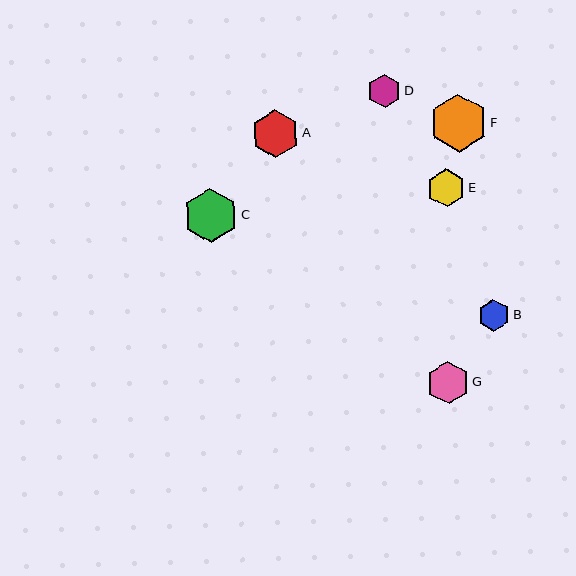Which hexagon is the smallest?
Hexagon B is the smallest with a size of approximately 32 pixels.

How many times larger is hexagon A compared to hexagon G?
Hexagon A is approximately 1.1 times the size of hexagon G.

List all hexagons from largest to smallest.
From largest to smallest: F, C, A, G, E, D, B.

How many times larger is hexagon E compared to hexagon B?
Hexagon E is approximately 1.2 times the size of hexagon B.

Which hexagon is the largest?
Hexagon F is the largest with a size of approximately 58 pixels.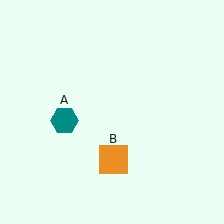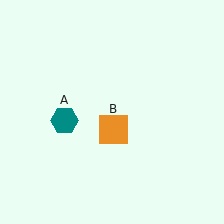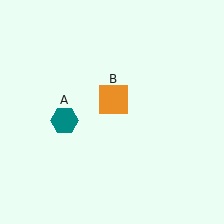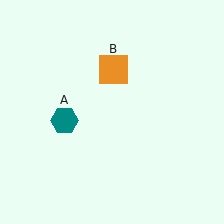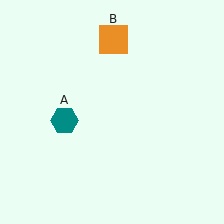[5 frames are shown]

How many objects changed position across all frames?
1 object changed position: orange square (object B).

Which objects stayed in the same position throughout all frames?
Teal hexagon (object A) remained stationary.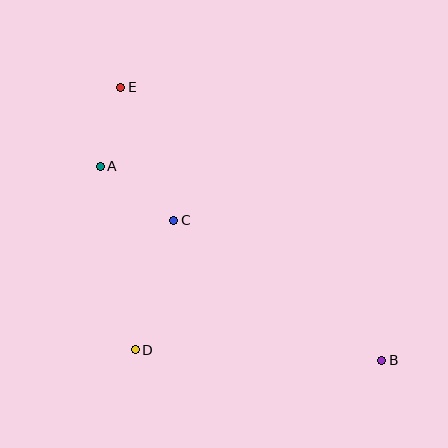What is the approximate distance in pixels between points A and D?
The distance between A and D is approximately 187 pixels.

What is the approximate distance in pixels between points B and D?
The distance between B and D is approximately 247 pixels.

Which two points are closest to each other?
Points A and E are closest to each other.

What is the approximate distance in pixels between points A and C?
The distance between A and C is approximately 91 pixels.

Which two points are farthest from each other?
Points B and E are farthest from each other.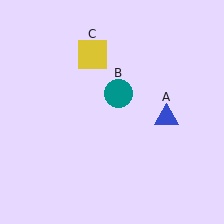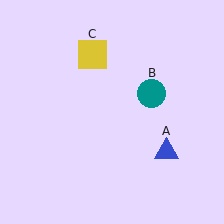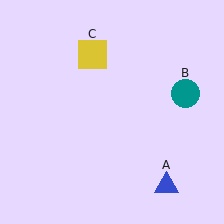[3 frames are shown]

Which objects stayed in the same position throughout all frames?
Yellow square (object C) remained stationary.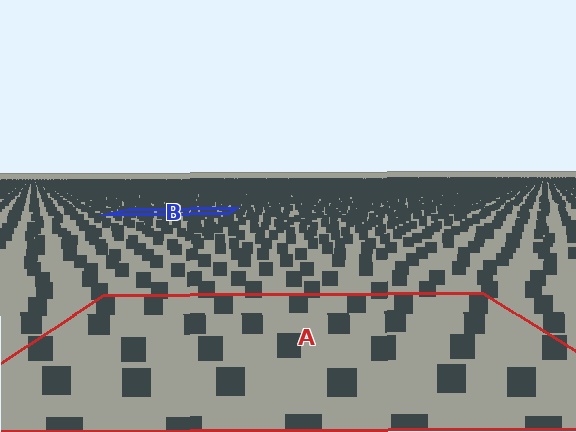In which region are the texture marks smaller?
The texture marks are smaller in region B, because it is farther away.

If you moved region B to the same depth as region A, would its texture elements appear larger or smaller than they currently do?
They would appear larger. At a closer depth, the same texture elements are projected at a bigger on-screen size.